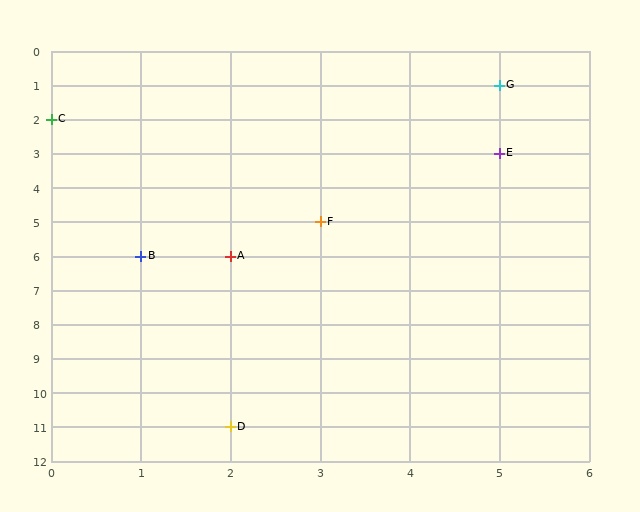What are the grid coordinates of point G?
Point G is at grid coordinates (5, 1).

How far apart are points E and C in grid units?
Points E and C are 5 columns and 1 row apart (about 5.1 grid units diagonally).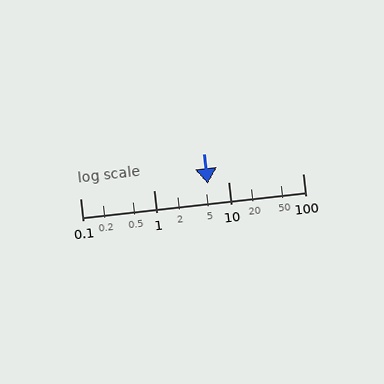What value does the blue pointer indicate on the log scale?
The pointer indicates approximately 5.2.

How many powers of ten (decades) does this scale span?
The scale spans 3 decades, from 0.1 to 100.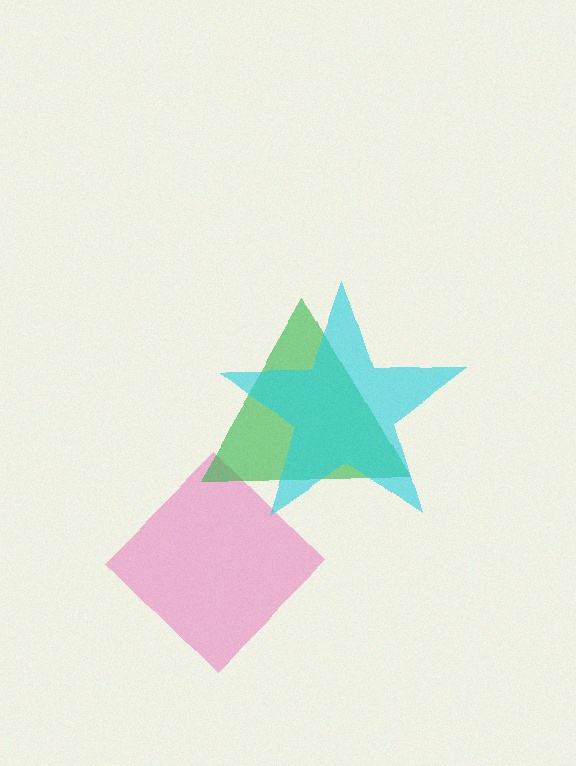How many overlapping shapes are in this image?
There are 3 overlapping shapes in the image.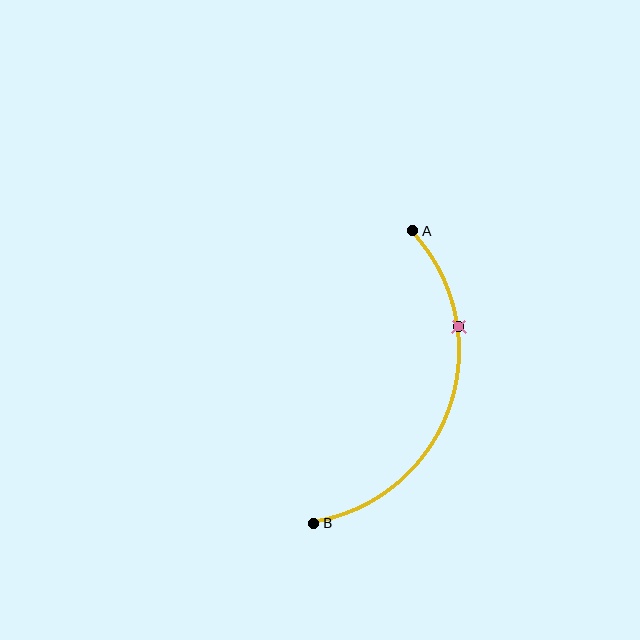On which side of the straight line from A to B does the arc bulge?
The arc bulges to the right of the straight line connecting A and B.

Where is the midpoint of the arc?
The arc midpoint is the point on the curve farthest from the straight line joining A and B. It sits to the right of that line.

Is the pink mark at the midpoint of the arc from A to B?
No. The pink mark lies on the arc but is closer to endpoint A. The arc midpoint would be at the point on the curve equidistant along the arc from both A and B.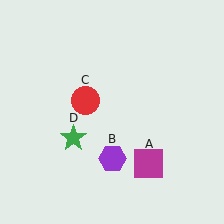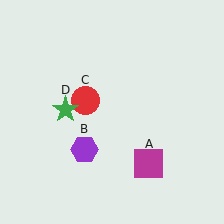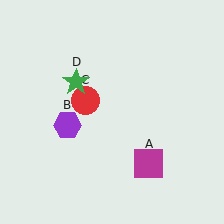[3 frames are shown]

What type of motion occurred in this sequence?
The purple hexagon (object B), green star (object D) rotated clockwise around the center of the scene.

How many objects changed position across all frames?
2 objects changed position: purple hexagon (object B), green star (object D).